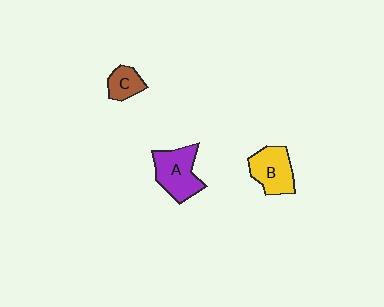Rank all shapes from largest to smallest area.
From largest to smallest: A (purple), B (yellow), C (brown).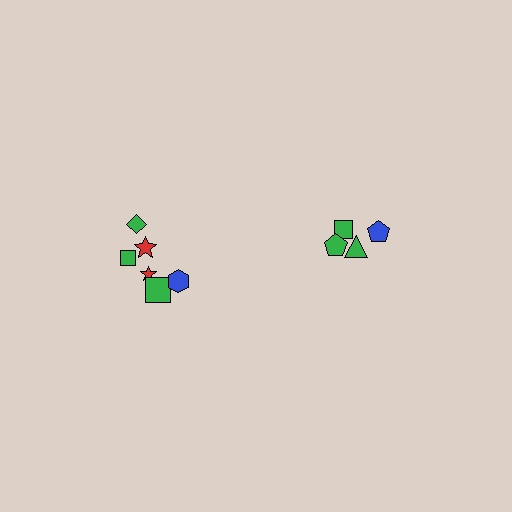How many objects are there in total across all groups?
There are 10 objects.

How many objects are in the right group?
There are 4 objects.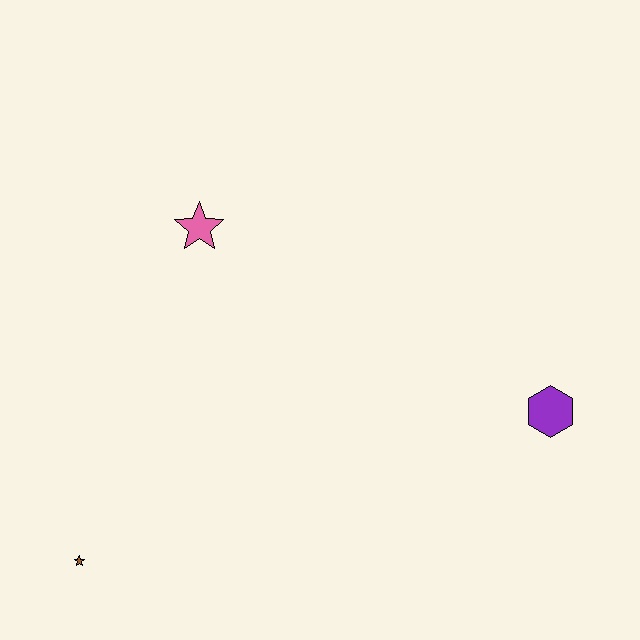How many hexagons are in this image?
There is 1 hexagon.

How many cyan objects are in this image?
There are no cyan objects.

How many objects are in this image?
There are 3 objects.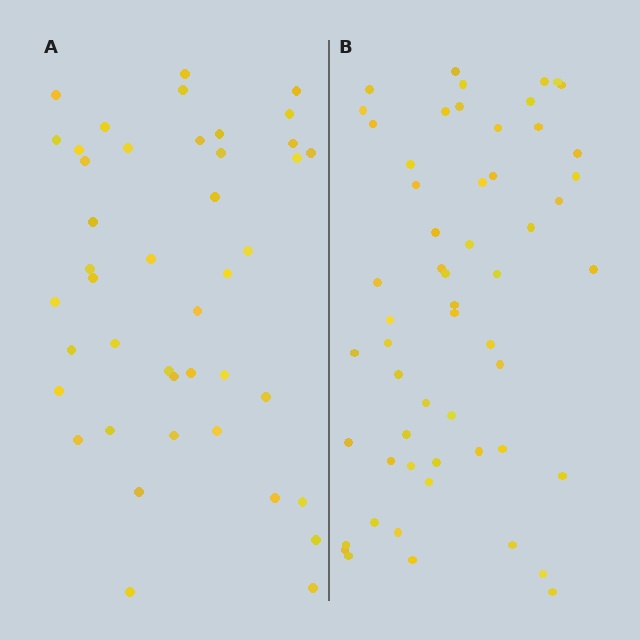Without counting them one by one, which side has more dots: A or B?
Region B (the right region) has more dots.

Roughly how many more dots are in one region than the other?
Region B has approximately 15 more dots than region A.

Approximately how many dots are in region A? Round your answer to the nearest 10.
About 40 dots. (The exact count is 43, which rounds to 40.)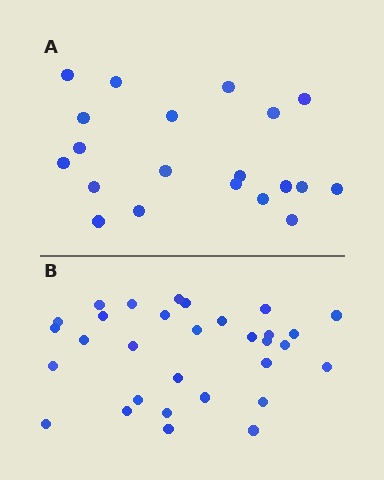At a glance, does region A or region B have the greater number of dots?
Region B (the bottom region) has more dots.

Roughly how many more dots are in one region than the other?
Region B has roughly 12 or so more dots than region A.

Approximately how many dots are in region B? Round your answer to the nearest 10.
About 30 dots. (The exact count is 31, which rounds to 30.)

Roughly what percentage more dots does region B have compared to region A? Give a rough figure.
About 55% more.